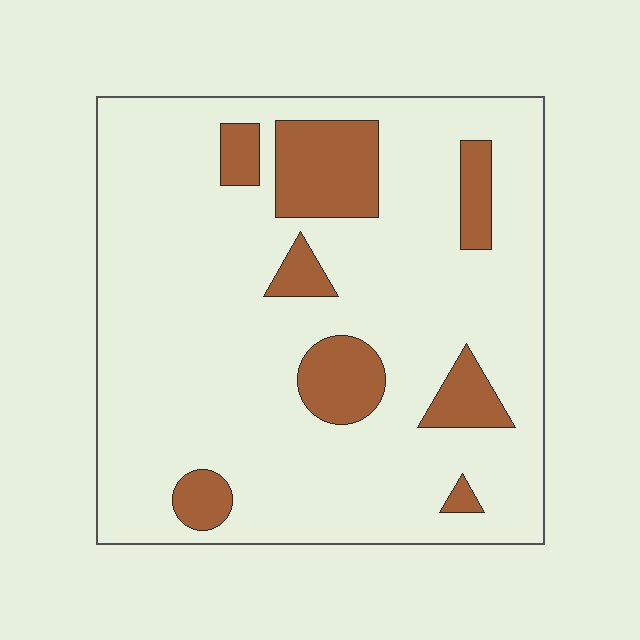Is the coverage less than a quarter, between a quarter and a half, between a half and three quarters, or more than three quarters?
Less than a quarter.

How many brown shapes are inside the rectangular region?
8.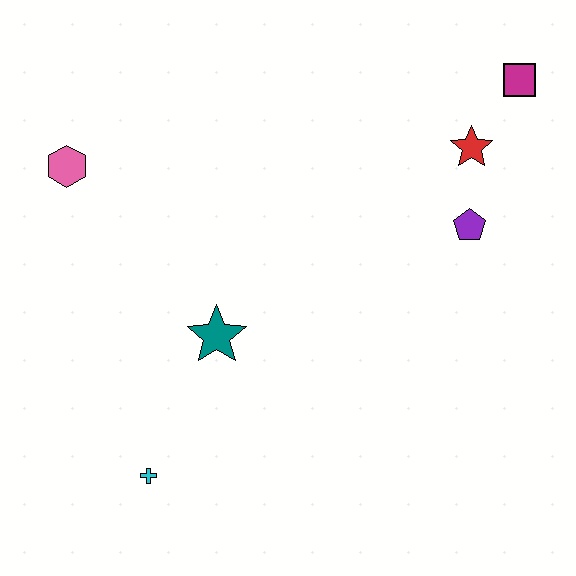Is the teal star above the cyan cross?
Yes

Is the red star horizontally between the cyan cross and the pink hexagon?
No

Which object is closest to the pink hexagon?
The teal star is closest to the pink hexagon.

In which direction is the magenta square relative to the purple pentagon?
The magenta square is above the purple pentagon.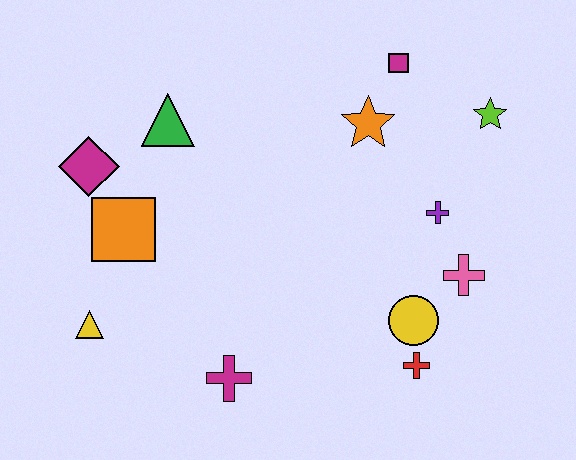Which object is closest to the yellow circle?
The red cross is closest to the yellow circle.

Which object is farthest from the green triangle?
The red cross is farthest from the green triangle.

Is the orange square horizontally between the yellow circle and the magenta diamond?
Yes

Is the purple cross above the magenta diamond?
No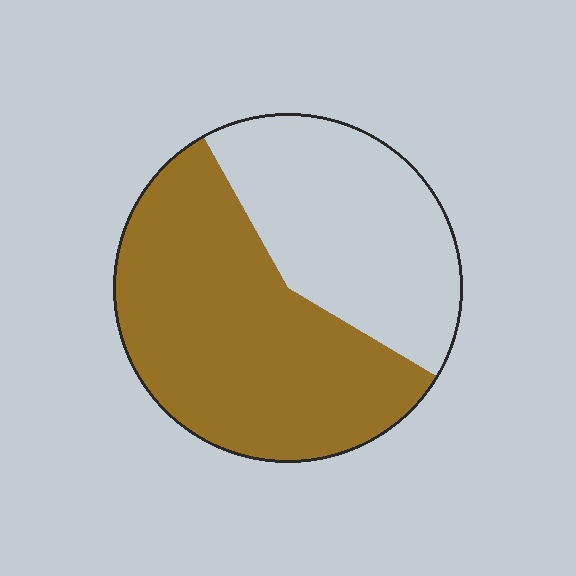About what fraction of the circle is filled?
About three fifths (3/5).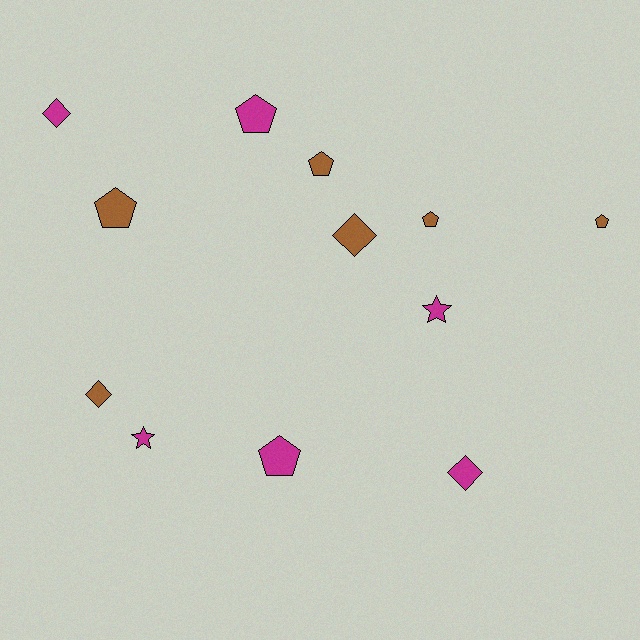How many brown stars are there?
There are no brown stars.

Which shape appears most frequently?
Pentagon, with 6 objects.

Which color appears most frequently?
Brown, with 6 objects.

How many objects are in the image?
There are 12 objects.